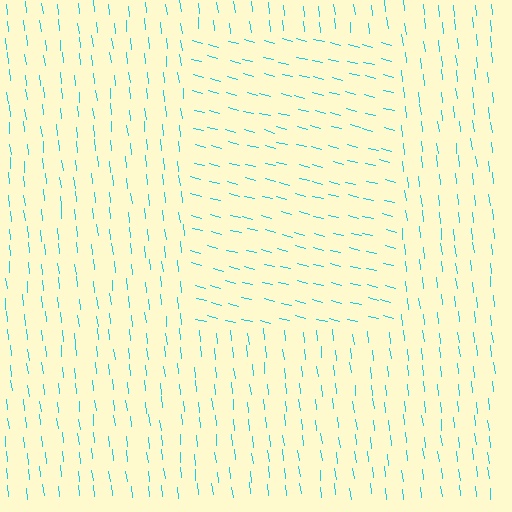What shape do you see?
I see a rectangle.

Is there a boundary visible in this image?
Yes, there is a texture boundary formed by a change in line orientation.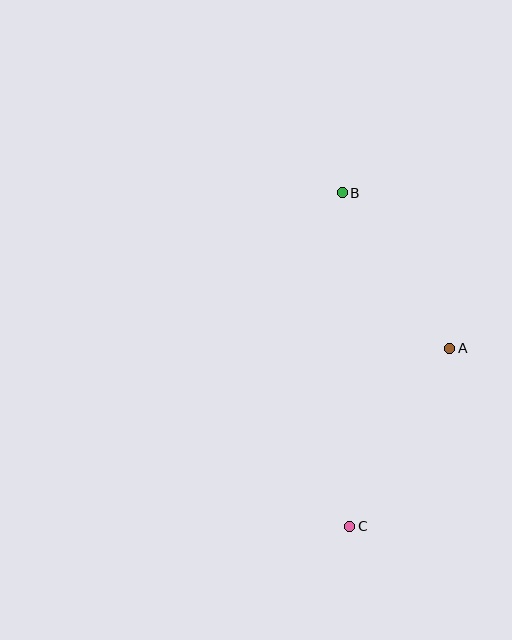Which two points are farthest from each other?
Points B and C are farthest from each other.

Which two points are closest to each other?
Points A and B are closest to each other.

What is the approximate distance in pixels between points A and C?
The distance between A and C is approximately 204 pixels.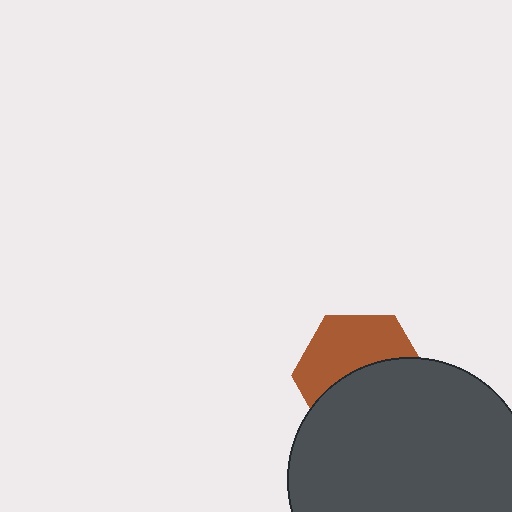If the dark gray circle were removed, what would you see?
You would see the complete brown hexagon.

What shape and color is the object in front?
The object in front is a dark gray circle.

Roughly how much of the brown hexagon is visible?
About half of it is visible (roughly 48%).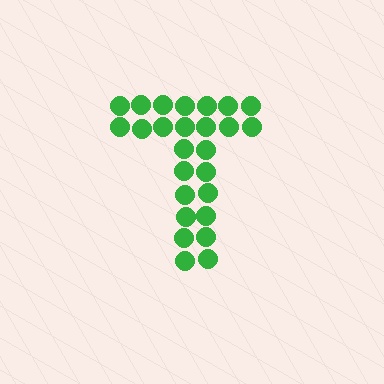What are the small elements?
The small elements are circles.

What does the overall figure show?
The overall figure shows the letter T.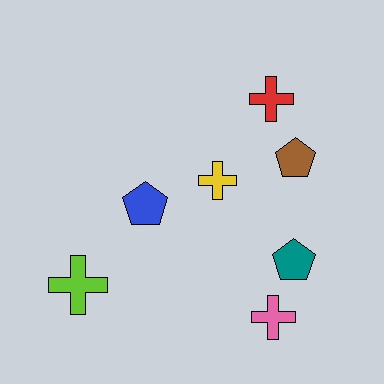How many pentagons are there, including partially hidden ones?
There are 3 pentagons.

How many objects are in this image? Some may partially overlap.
There are 7 objects.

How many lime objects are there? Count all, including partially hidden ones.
There is 1 lime object.